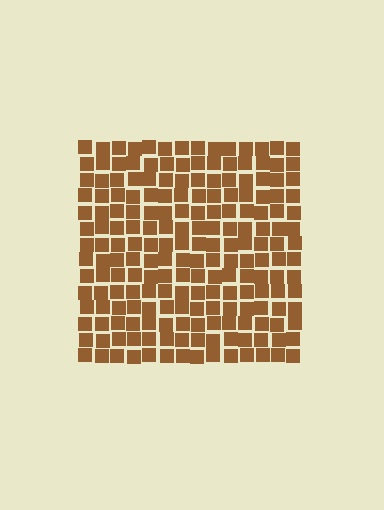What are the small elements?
The small elements are squares.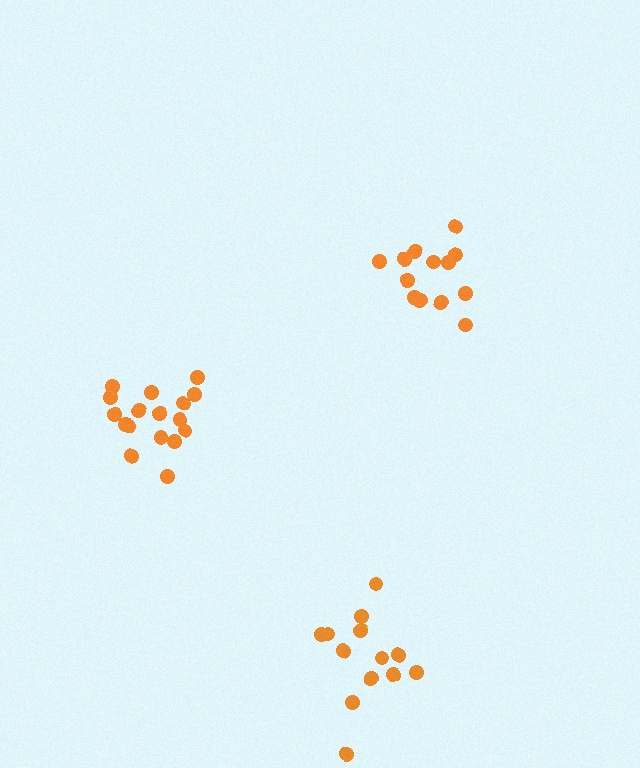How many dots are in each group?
Group 1: 17 dots, Group 2: 13 dots, Group 3: 13 dots (43 total).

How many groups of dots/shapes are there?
There are 3 groups.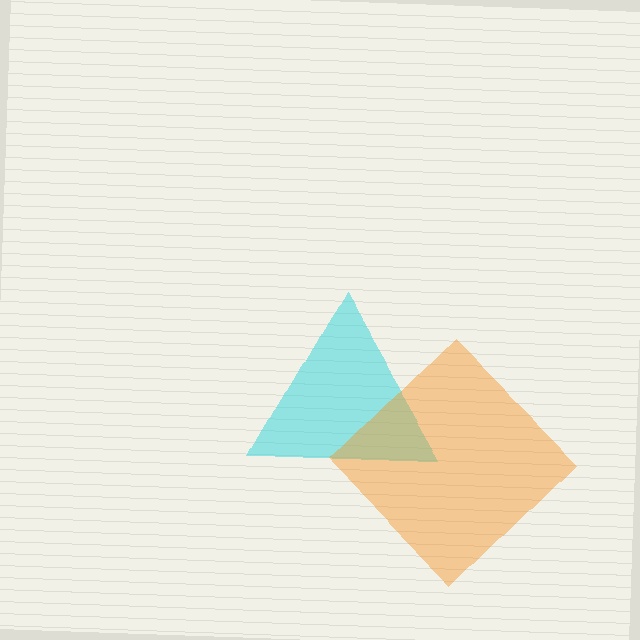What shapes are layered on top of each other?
The layered shapes are: a cyan triangle, an orange diamond.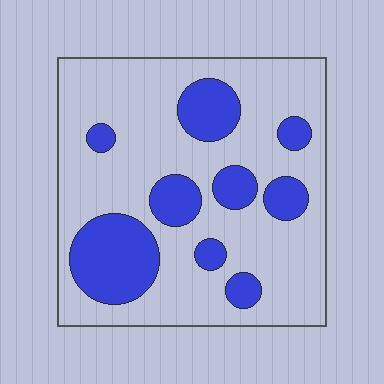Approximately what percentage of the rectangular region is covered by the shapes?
Approximately 25%.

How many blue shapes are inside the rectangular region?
9.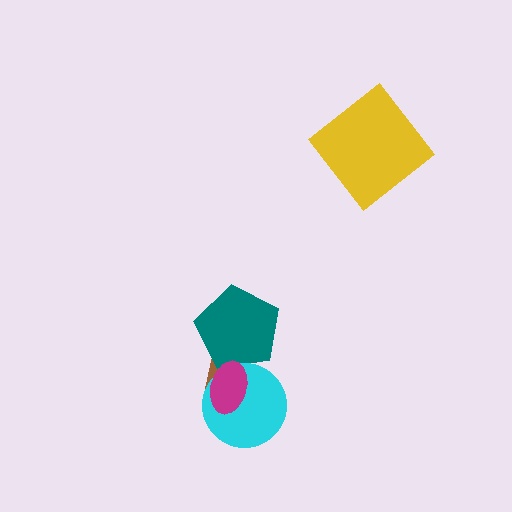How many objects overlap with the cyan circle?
3 objects overlap with the cyan circle.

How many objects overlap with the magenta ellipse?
3 objects overlap with the magenta ellipse.